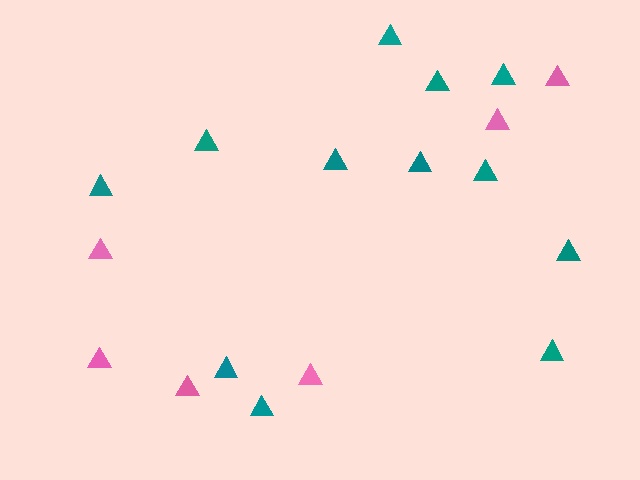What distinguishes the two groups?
There are 2 groups: one group of pink triangles (6) and one group of teal triangles (12).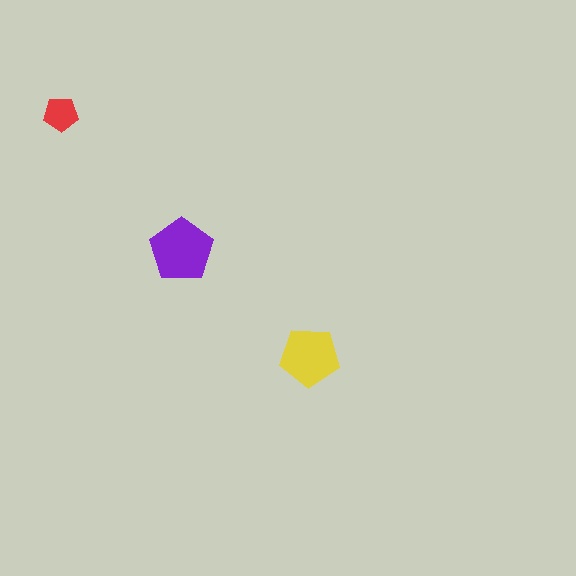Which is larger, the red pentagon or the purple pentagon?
The purple one.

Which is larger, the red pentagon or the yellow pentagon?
The yellow one.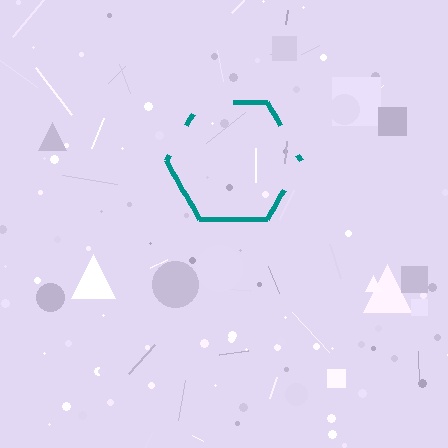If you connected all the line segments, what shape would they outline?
They would outline a hexagon.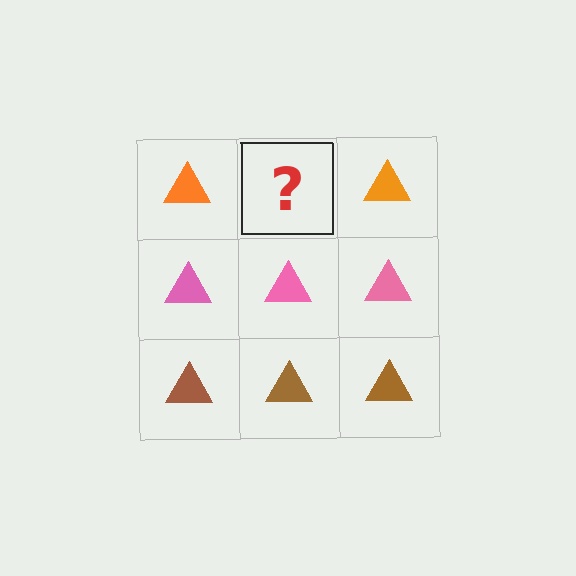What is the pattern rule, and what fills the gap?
The rule is that each row has a consistent color. The gap should be filled with an orange triangle.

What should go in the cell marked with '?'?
The missing cell should contain an orange triangle.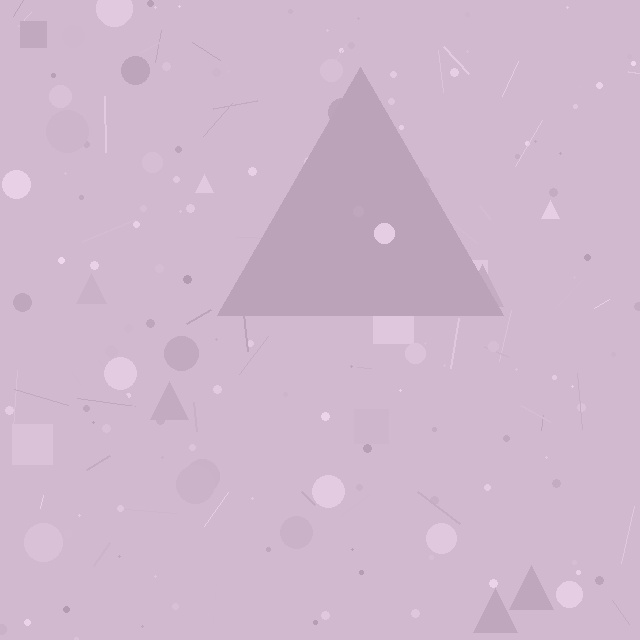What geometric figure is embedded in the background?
A triangle is embedded in the background.